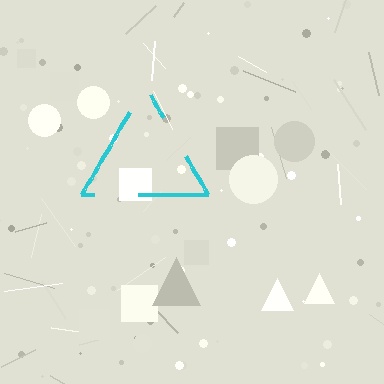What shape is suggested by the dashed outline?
The dashed outline suggests a triangle.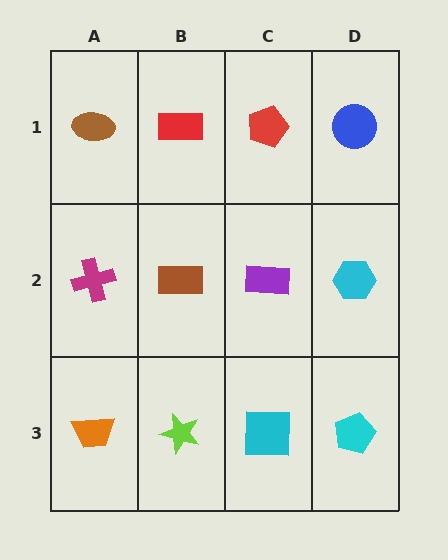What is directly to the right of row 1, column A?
A red rectangle.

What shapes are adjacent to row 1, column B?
A brown rectangle (row 2, column B), a brown ellipse (row 1, column A), a red pentagon (row 1, column C).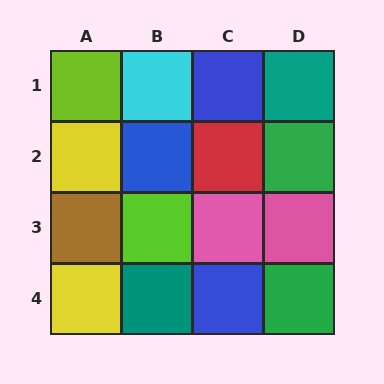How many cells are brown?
1 cell is brown.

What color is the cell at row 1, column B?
Cyan.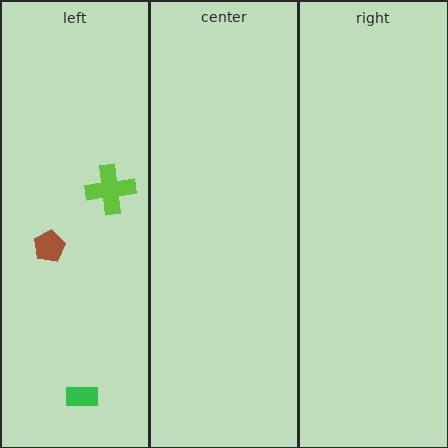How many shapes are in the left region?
3.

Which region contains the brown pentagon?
The left region.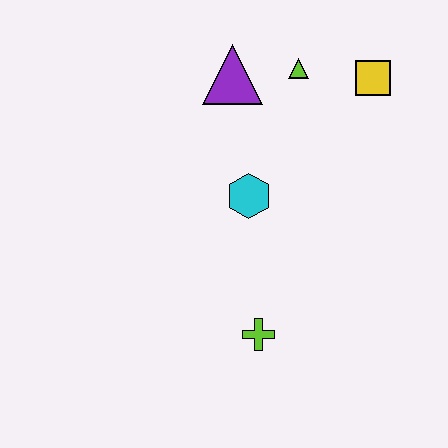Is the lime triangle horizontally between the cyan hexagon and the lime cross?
No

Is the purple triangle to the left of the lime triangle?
Yes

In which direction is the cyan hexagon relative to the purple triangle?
The cyan hexagon is below the purple triangle.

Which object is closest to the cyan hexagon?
The purple triangle is closest to the cyan hexagon.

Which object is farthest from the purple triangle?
The lime cross is farthest from the purple triangle.